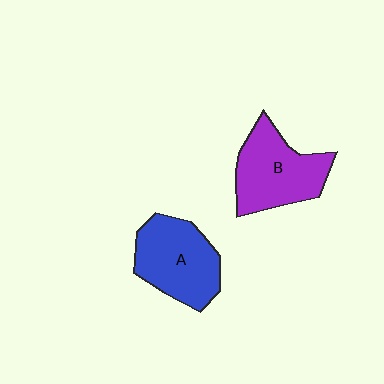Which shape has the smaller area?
Shape A (blue).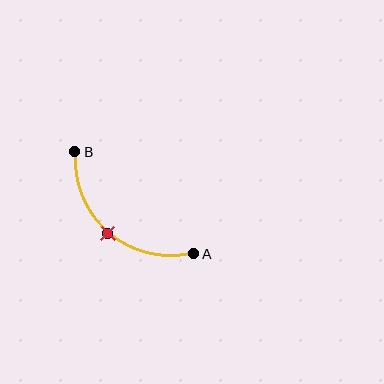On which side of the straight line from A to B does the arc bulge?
The arc bulges below and to the left of the straight line connecting A and B.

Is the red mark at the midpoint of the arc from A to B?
Yes. The red mark lies on the arc at equal arc-length from both A and B — it is the arc midpoint.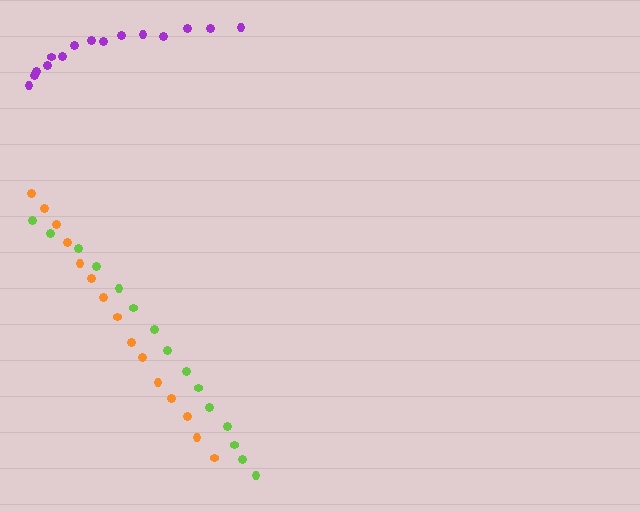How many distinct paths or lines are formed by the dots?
There are 3 distinct paths.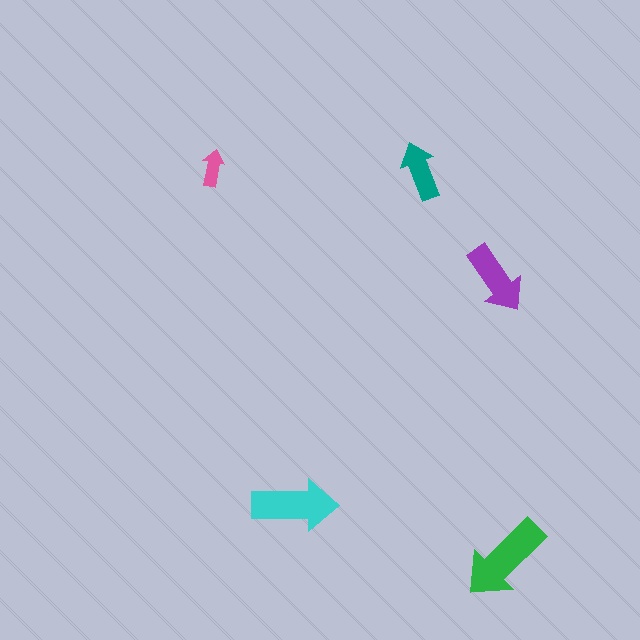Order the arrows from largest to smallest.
the green one, the cyan one, the purple one, the teal one, the pink one.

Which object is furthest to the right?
The green arrow is rightmost.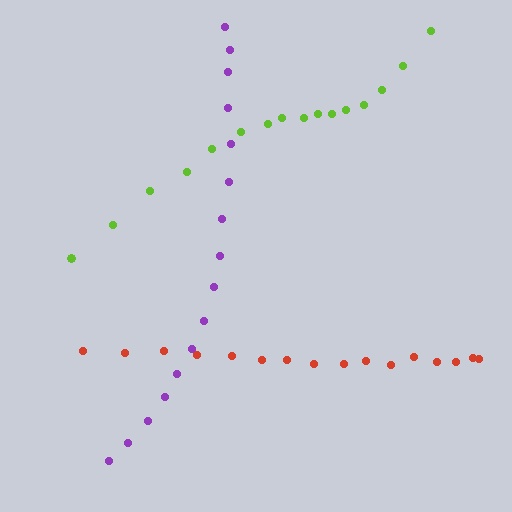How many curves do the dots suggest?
There are 3 distinct paths.